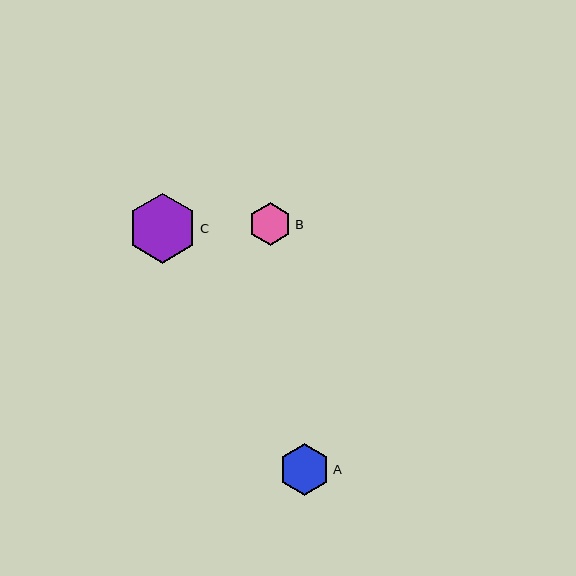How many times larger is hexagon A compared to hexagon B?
Hexagon A is approximately 1.2 times the size of hexagon B.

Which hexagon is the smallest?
Hexagon B is the smallest with a size of approximately 43 pixels.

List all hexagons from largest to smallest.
From largest to smallest: C, A, B.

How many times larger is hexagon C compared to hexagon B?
Hexagon C is approximately 1.6 times the size of hexagon B.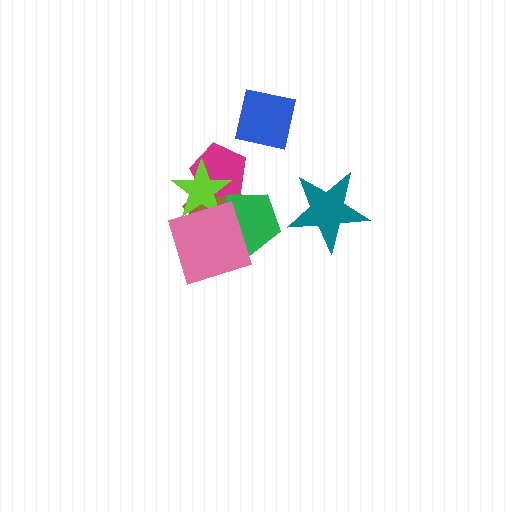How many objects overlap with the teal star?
0 objects overlap with the teal star.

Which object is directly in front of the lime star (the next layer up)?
The green pentagon is directly in front of the lime star.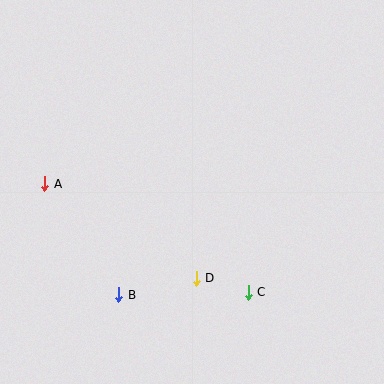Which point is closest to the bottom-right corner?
Point C is closest to the bottom-right corner.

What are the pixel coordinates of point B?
Point B is at (119, 295).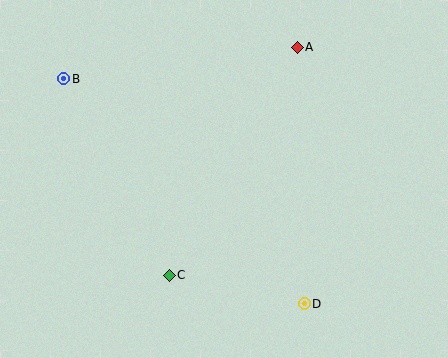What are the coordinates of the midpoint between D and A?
The midpoint between D and A is at (301, 175).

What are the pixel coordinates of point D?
Point D is at (304, 304).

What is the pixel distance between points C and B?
The distance between C and B is 223 pixels.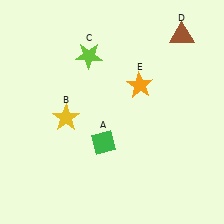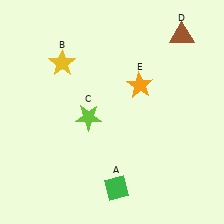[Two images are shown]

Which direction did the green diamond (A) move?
The green diamond (A) moved down.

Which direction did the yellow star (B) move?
The yellow star (B) moved up.